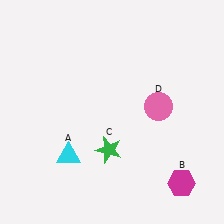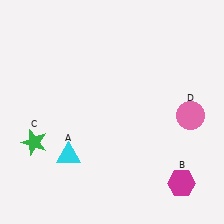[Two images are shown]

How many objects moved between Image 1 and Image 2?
2 objects moved between the two images.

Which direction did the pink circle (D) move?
The pink circle (D) moved right.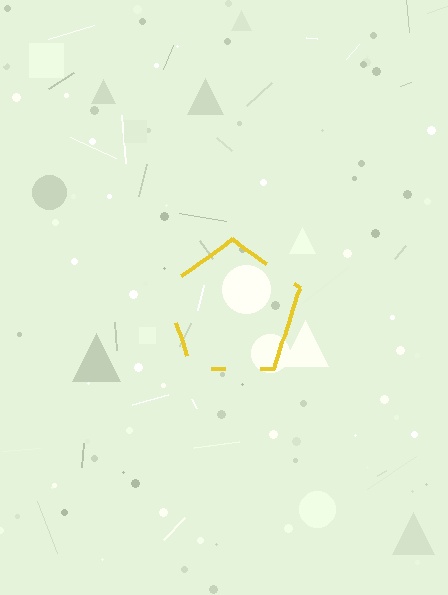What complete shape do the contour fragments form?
The contour fragments form a pentagon.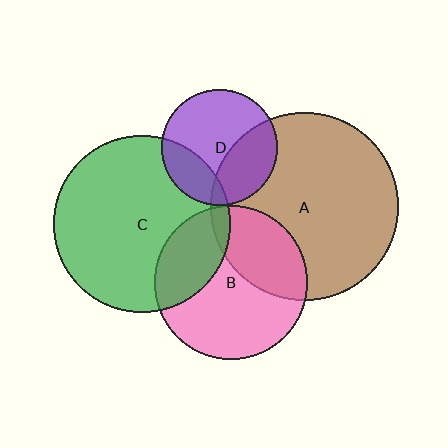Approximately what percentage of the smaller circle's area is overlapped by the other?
Approximately 35%.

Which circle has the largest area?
Circle A (brown).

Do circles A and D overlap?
Yes.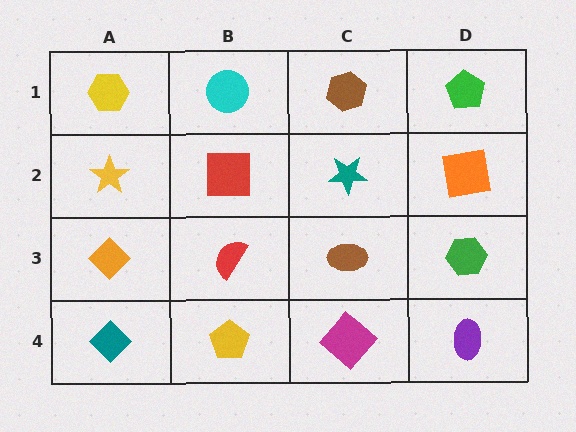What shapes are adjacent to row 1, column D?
An orange square (row 2, column D), a brown hexagon (row 1, column C).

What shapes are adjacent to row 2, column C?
A brown hexagon (row 1, column C), a brown ellipse (row 3, column C), a red square (row 2, column B), an orange square (row 2, column D).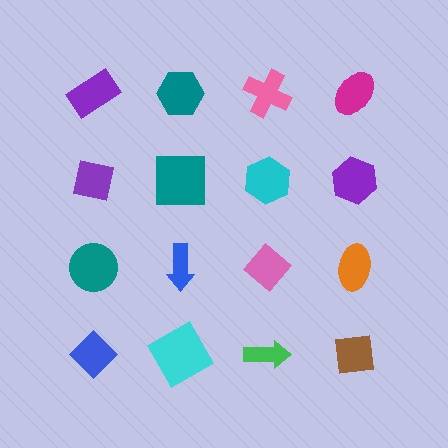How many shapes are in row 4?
4 shapes.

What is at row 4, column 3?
A green arrow.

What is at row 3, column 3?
A pink diamond.